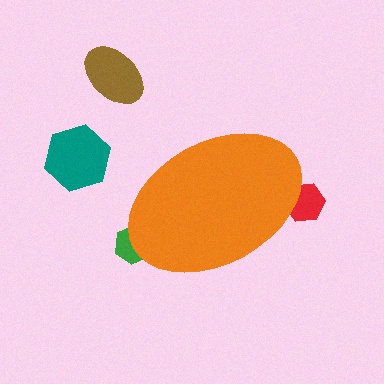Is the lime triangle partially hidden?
No, the lime triangle is fully visible.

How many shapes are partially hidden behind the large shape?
2 shapes are partially hidden.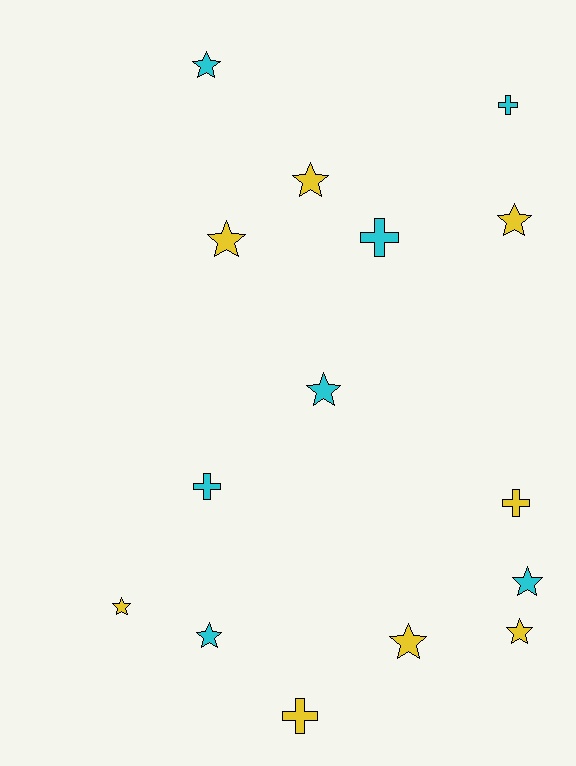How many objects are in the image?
There are 15 objects.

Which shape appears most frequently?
Star, with 10 objects.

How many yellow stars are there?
There are 6 yellow stars.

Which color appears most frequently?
Yellow, with 8 objects.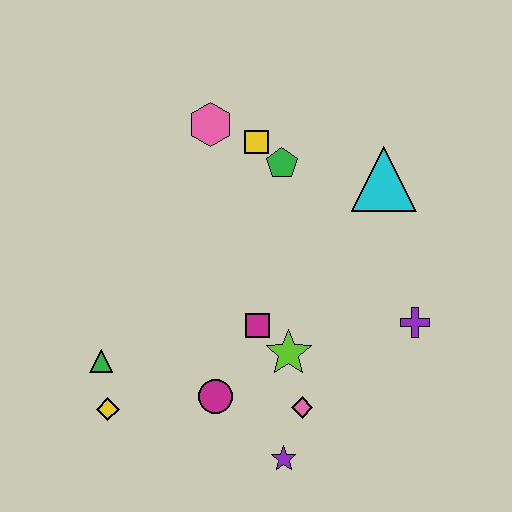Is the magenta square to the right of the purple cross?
No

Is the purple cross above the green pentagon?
No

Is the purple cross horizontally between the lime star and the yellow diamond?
No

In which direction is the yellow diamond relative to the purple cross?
The yellow diamond is to the left of the purple cross.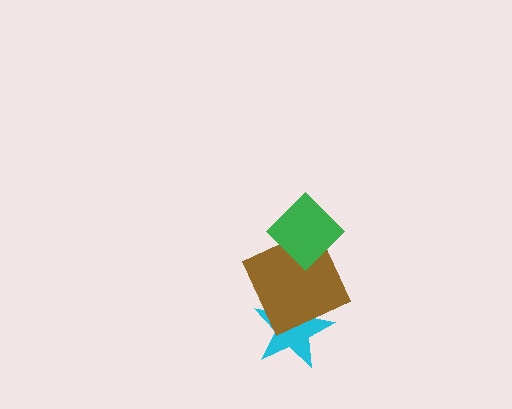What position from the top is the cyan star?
The cyan star is 3rd from the top.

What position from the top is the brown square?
The brown square is 2nd from the top.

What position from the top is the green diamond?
The green diamond is 1st from the top.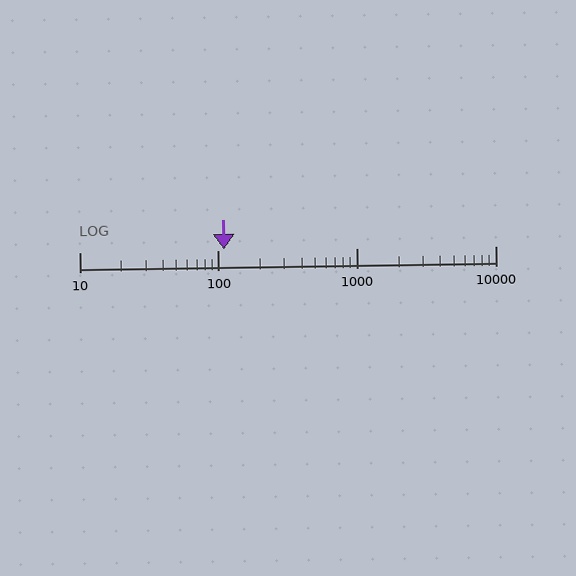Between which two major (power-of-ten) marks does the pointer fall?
The pointer is between 100 and 1000.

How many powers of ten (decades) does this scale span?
The scale spans 3 decades, from 10 to 10000.